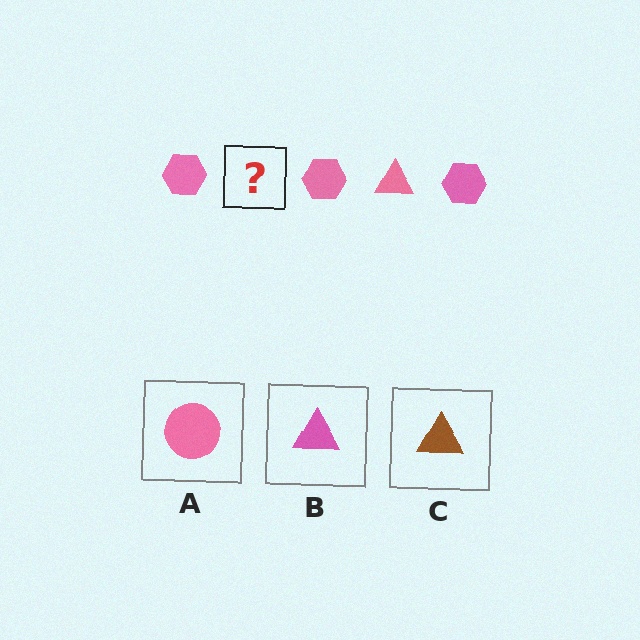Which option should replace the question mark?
Option B.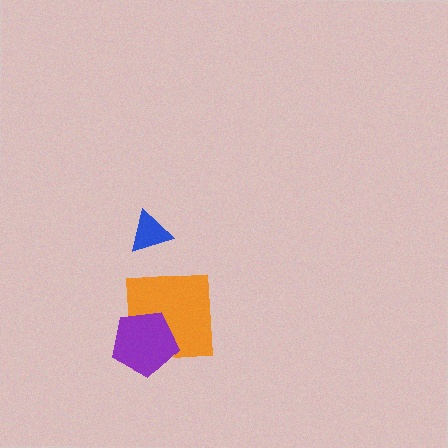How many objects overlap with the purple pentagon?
1 object overlaps with the purple pentagon.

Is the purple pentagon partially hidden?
No, no other shape covers it.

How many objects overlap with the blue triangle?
0 objects overlap with the blue triangle.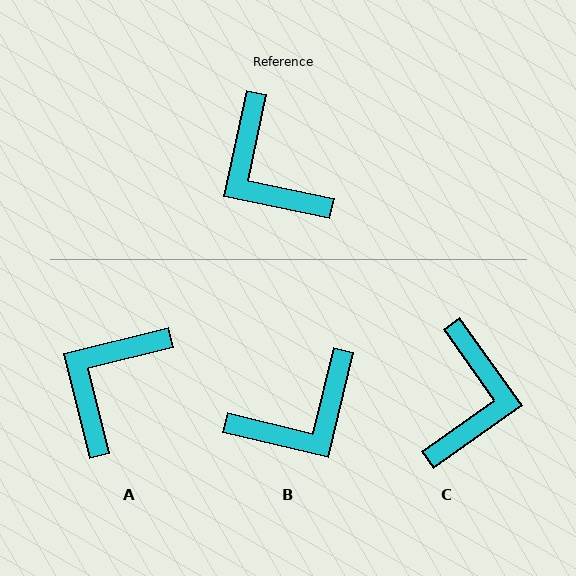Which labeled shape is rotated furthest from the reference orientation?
C, about 137 degrees away.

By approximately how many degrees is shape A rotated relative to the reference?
Approximately 64 degrees clockwise.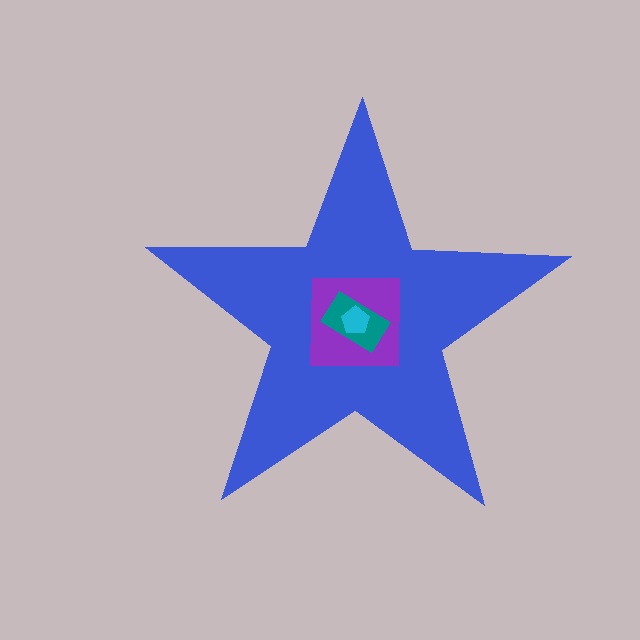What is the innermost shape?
The cyan pentagon.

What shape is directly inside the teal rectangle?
The cyan pentagon.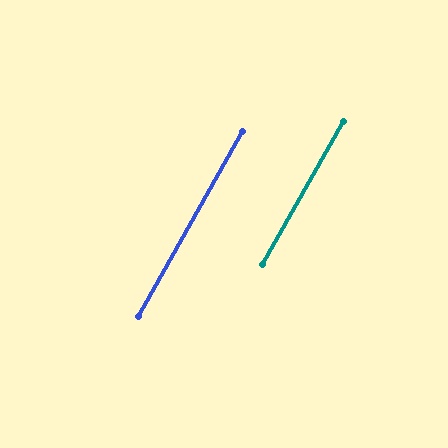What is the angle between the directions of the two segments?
Approximately 0 degrees.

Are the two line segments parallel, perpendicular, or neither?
Parallel — their directions differ by only 0.3°.